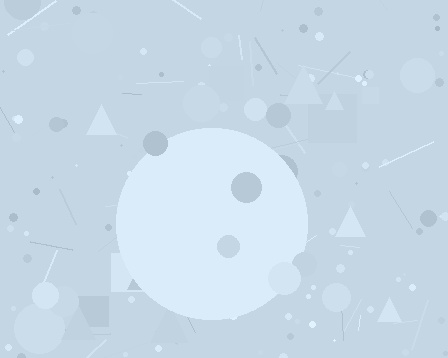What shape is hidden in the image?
A circle is hidden in the image.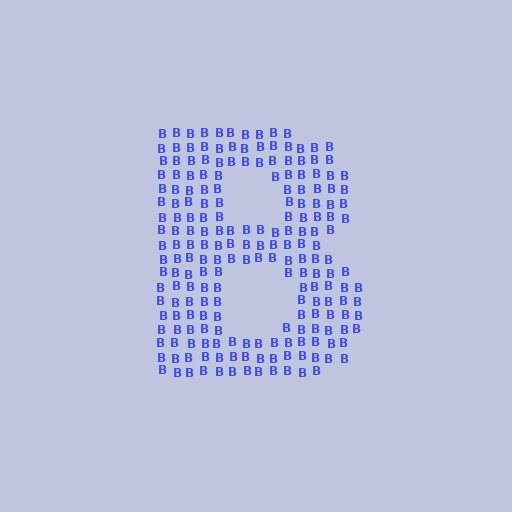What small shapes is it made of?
It is made of small letter B's.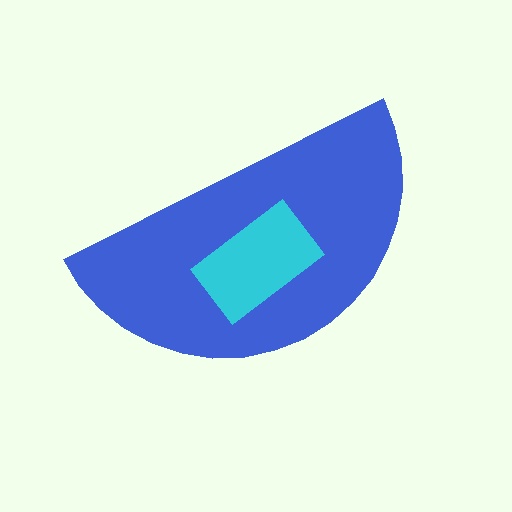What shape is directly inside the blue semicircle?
The cyan rectangle.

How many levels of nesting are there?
2.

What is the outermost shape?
The blue semicircle.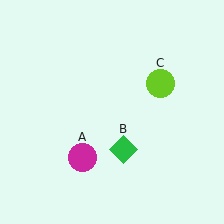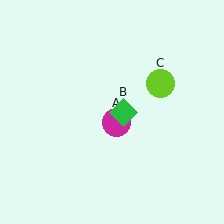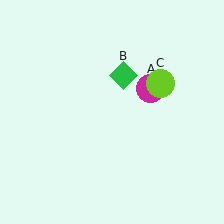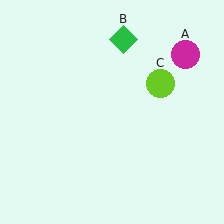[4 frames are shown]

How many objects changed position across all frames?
2 objects changed position: magenta circle (object A), green diamond (object B).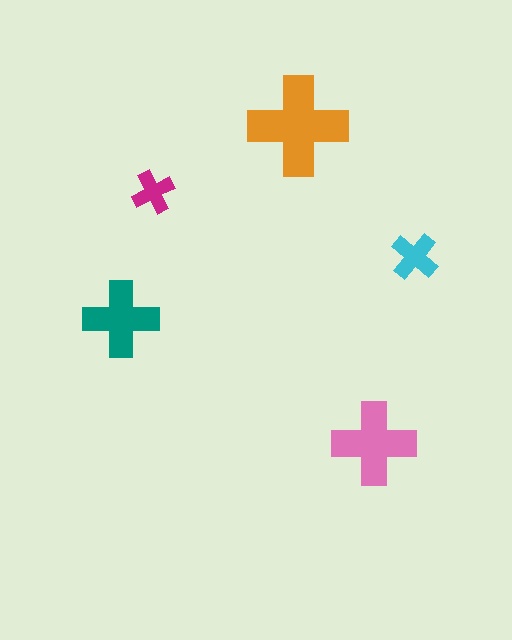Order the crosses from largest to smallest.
the orange one, the pink one, the teal one, the cyan one, the magenta one.